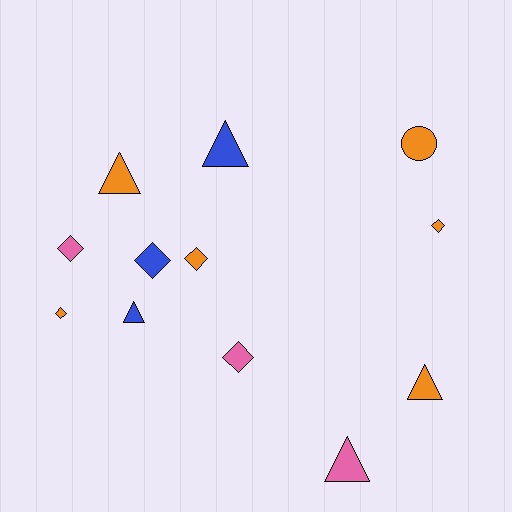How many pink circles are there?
There are no pink circles.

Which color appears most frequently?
Orange, with 6 objects.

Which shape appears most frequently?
Diamond, with 6 objects.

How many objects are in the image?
There are 12 objects.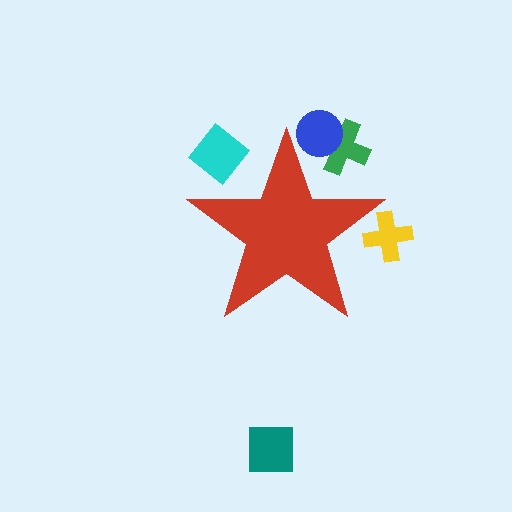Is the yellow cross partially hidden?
Yes, the yellow cross is partially hidden behind the red star.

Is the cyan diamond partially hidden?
Yes, the cyan diamond is partially hidden behind the red star.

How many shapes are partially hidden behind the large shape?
4 shapes are partially hidden.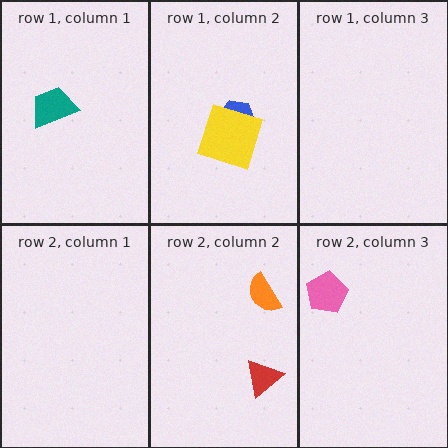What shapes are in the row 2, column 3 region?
The pink pentagon.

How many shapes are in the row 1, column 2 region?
2.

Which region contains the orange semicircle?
The row 2, column 2 region.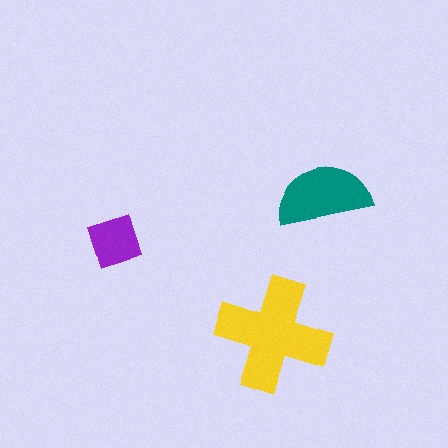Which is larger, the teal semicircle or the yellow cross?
The yellow cross.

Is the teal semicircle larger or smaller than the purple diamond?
Larger.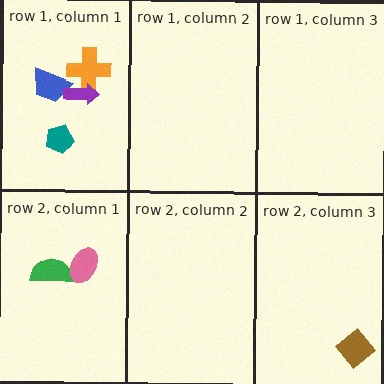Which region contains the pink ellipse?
The row 2, column 1 region.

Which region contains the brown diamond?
The row 2, column 3 region.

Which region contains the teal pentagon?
The row 1, column 1 region.